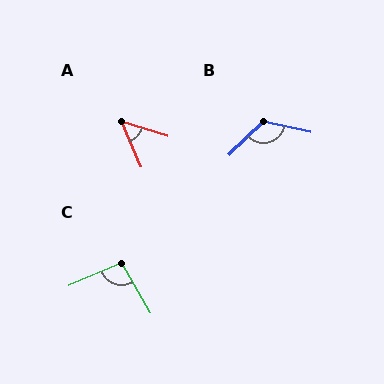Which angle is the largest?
B, at approximately 123 degrees.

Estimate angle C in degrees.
Approximately 97 degrees.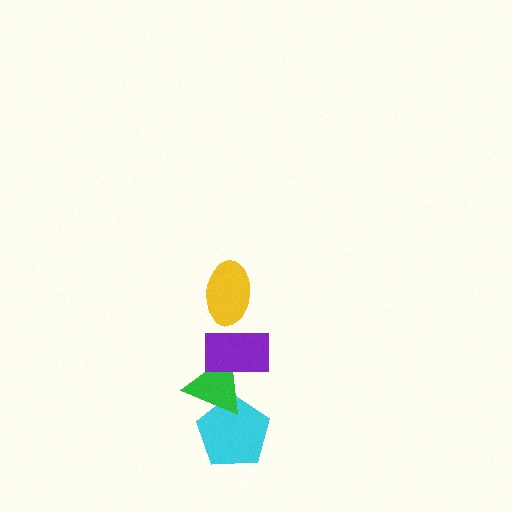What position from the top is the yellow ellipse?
The yellow ellipse is 1st from the top.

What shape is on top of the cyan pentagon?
The green triangle is on top of the cyan pentagon.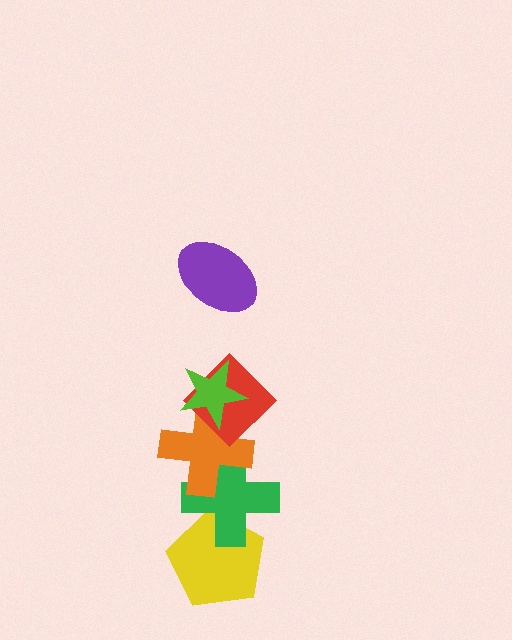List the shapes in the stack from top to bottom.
From top to bottom: the purple ellipse, the lime star, the red diamond, the orange cross, the green cross, the yellow pentagon.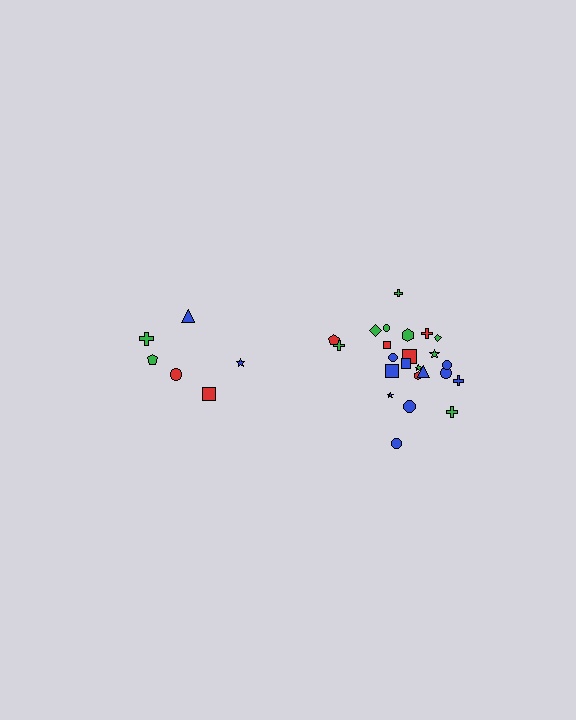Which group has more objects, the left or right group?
The right group.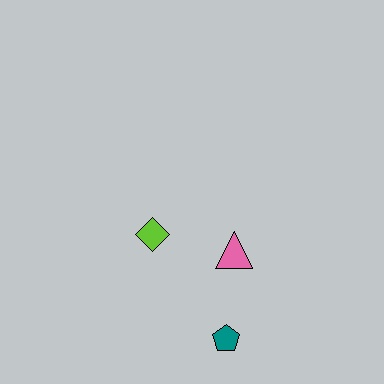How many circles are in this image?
There are no circles.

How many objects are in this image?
There are 3 objects.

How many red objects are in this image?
There are no red objects.